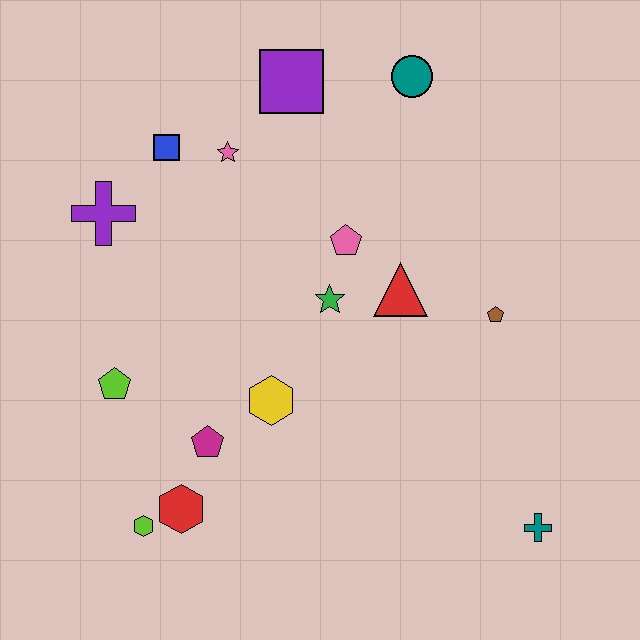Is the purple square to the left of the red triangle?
Yes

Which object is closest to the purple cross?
The blue square is closest to the purple cross.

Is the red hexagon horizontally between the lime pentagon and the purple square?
Yes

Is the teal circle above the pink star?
Yes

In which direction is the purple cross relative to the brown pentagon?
The purple cross is to the left of the brown pentagon.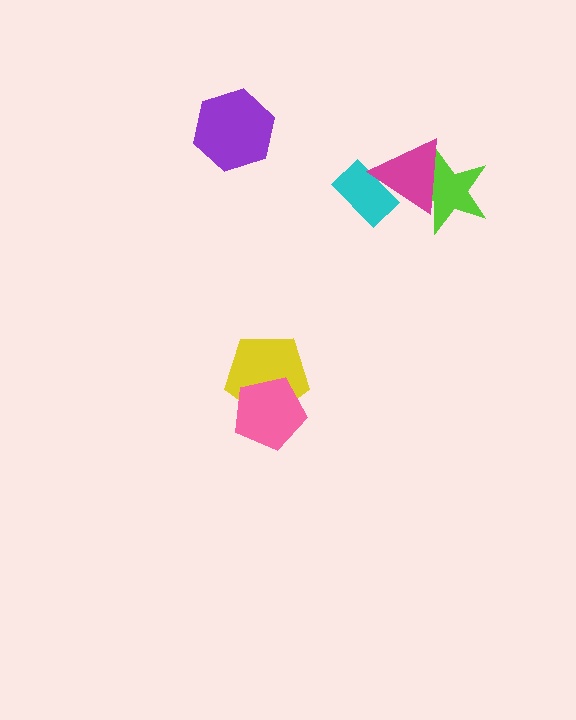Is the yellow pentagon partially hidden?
Yes, it is partially covered by another shape.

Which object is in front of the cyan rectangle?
The magenta triangle is in front of the cyan rectangle.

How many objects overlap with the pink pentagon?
1 object overlaps with the pink pentagon.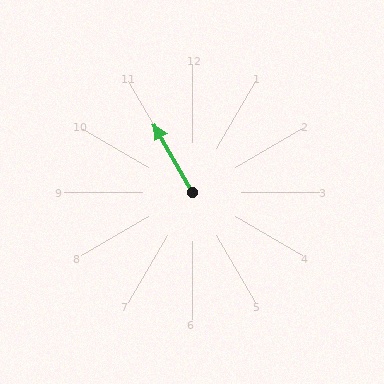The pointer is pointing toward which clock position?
Roughly 11 o'clock.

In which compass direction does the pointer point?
Northwest.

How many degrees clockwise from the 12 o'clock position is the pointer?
Approximately 330 degrees.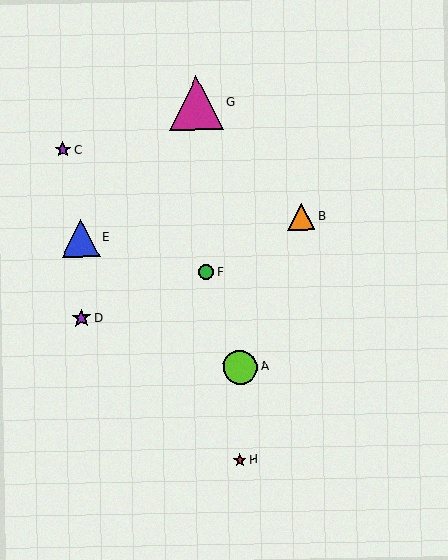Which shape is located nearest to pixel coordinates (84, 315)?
The purple star (labeled D) at (81, 318) is nearest to that location.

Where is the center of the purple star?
The center of the purple star is at (62, 149).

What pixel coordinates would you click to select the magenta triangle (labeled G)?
Click at (196, 103) to select the magenta triangle G.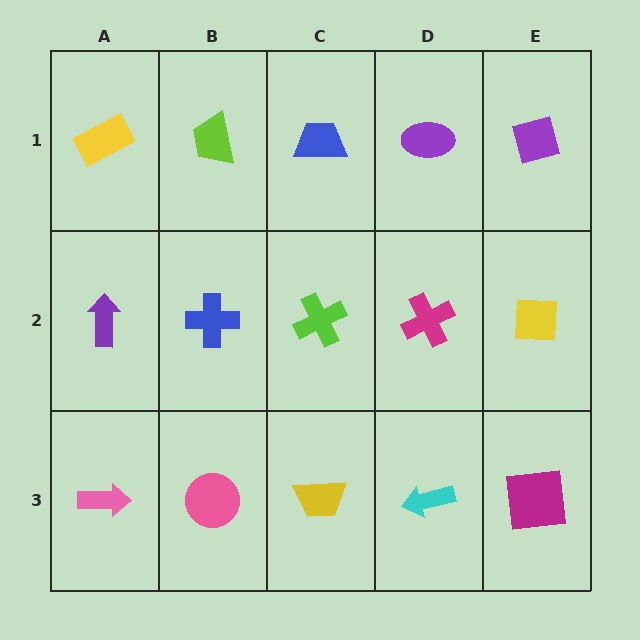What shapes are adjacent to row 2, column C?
A blue trapezoid (row 1, column C), a yellow trapezoid (row 3, column C), a blue cross (row 2, column B), a magenta cross (row 2, column D).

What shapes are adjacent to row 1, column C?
A lime cross (row 2, column C), a lime trapezoid (row 1, column B), a purple ellipse (row 1, column D).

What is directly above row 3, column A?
A purple arrow.